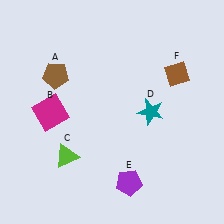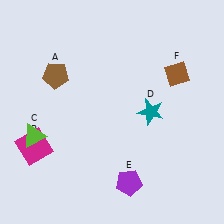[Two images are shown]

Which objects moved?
The objects that moved are: the magenta square (B), the lime triangle (C).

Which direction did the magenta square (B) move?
The magenta square (B) moved down.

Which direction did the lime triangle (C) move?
The lime triangle (C) moved left.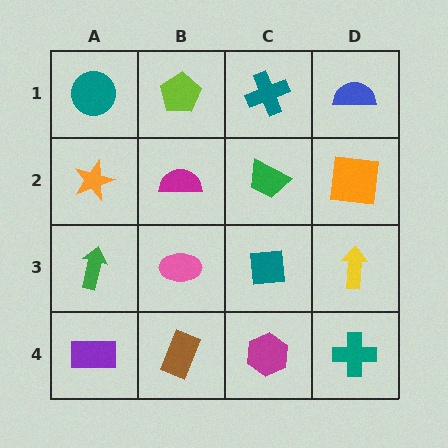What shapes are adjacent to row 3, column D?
An orange square (row 2, column D), a teal cross (row 4, column D), a teal square (row 3, column C).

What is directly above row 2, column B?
A lime pentagon.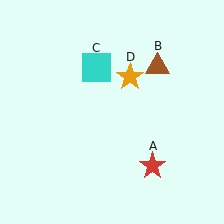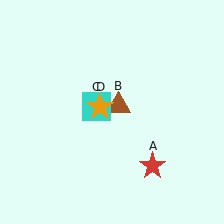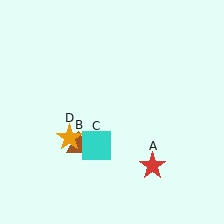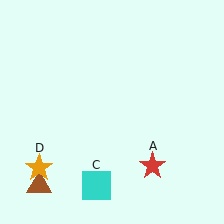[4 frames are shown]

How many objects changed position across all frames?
3 objects changed position: brown triangle (object B), cyan square (object C), orange star (object D).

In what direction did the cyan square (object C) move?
The cyan square (object C) moved down.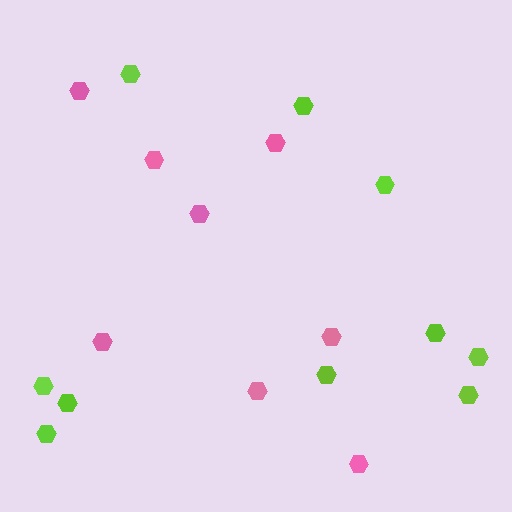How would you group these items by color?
There are 2 groups: one group of pink hexagons (8) and one group of lime hexagons (10).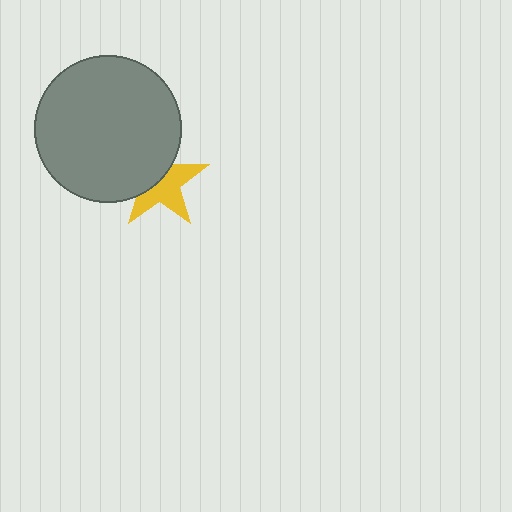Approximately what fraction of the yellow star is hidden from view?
Roughly 45% of the yellow star is hidden behind the gray circle.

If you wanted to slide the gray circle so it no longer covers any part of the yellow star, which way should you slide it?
Slide it toward the upper-left — that is the most direct way to separate the two shapes.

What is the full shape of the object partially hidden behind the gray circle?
The partially hidden object is a yellow star.